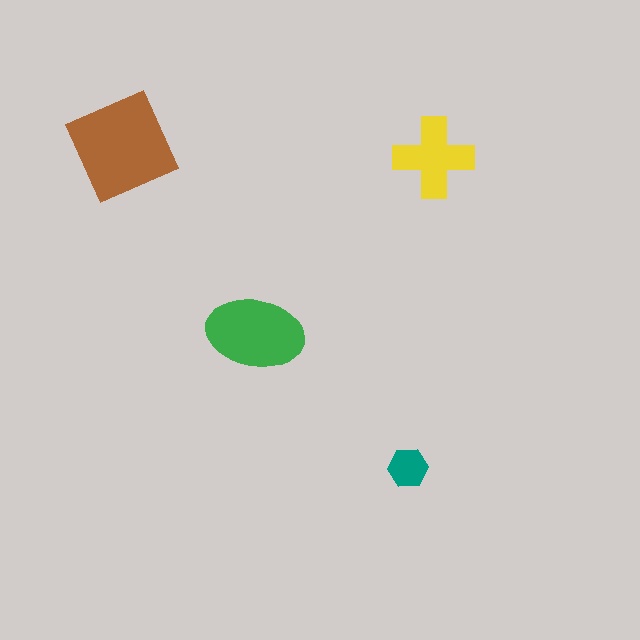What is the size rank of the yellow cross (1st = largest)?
3rd.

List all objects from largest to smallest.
The brown square, the green ellipse, the yellow cross, the teal hexagon.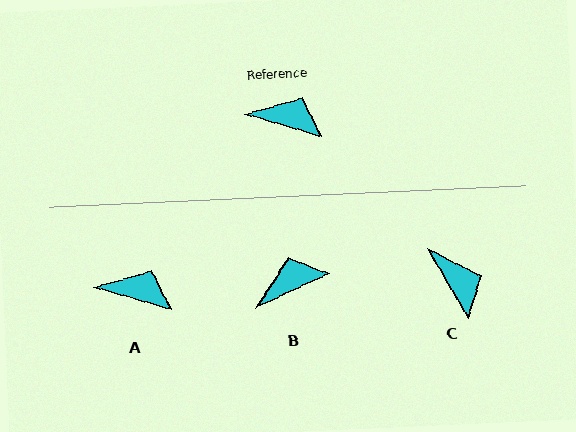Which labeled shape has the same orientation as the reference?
A.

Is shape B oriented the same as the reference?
No, it is off by about 41 degrees.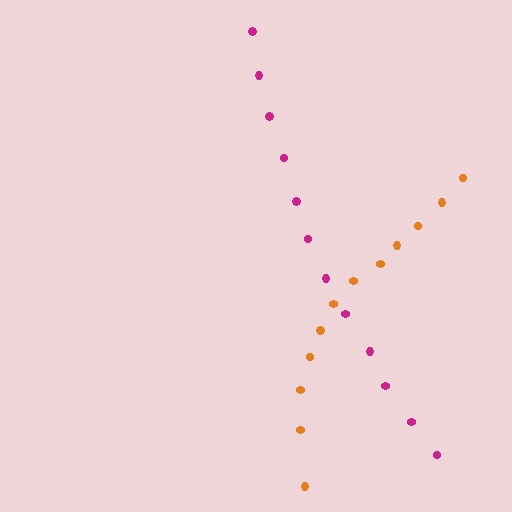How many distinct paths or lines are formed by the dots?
There are 2 distinct paths.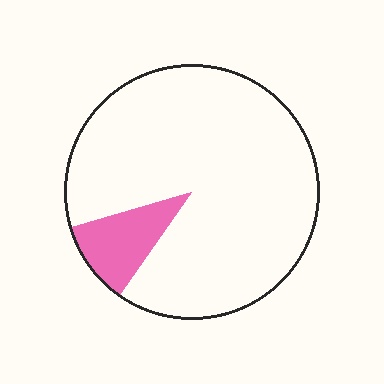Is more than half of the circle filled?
No.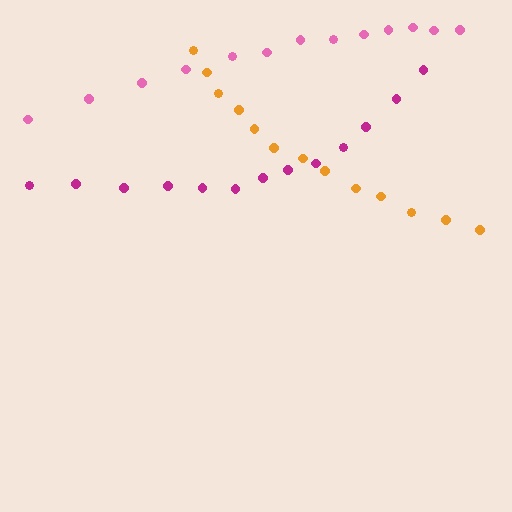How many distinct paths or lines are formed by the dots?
There are 3 distinct paths.